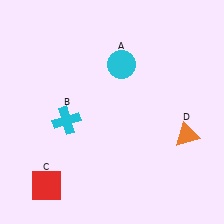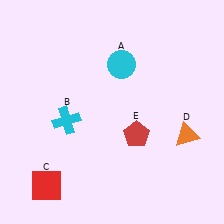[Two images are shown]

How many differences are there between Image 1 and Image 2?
There is 1 difference between the two images.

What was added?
A red pentagon (E) was added in Image 2.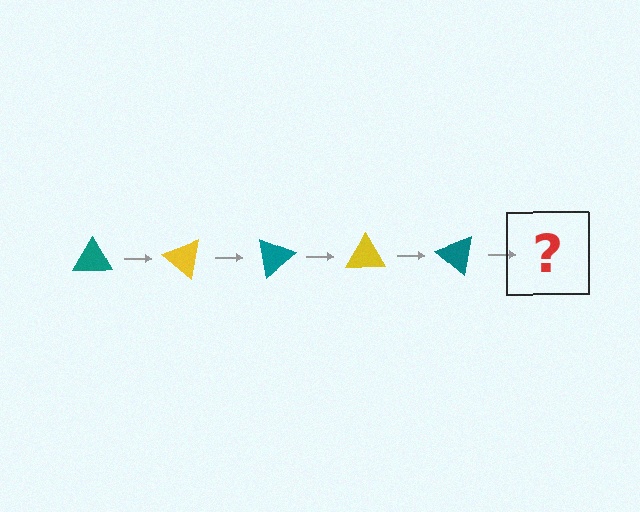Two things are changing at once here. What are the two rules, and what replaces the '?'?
The two rules are that it rotates 40 degrees each step and the color cycles through teal and yellow. The '?' should be a yellow triangle, rotated 200 degrees from the start.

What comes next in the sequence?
The next element should be a yellow triangle, rotated 200 degrees from the start.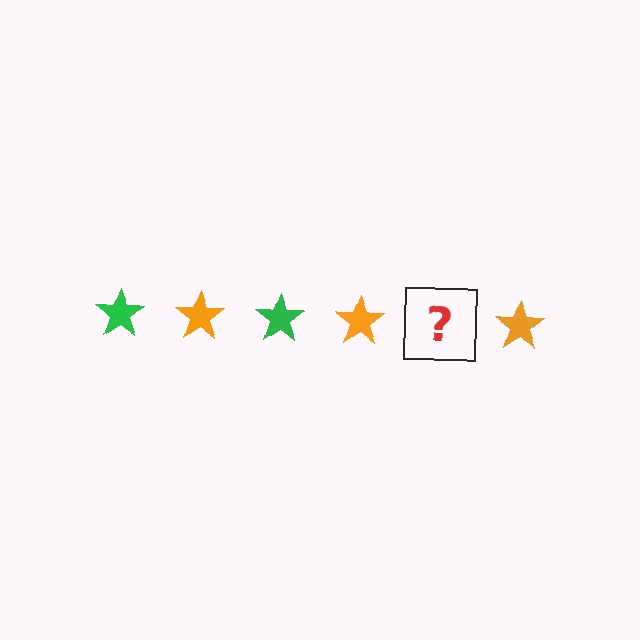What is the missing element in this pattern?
The missing element is a green star.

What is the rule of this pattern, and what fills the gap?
The rule is that the pattern cycles through green, orange stars. The gap should be filled with a green star.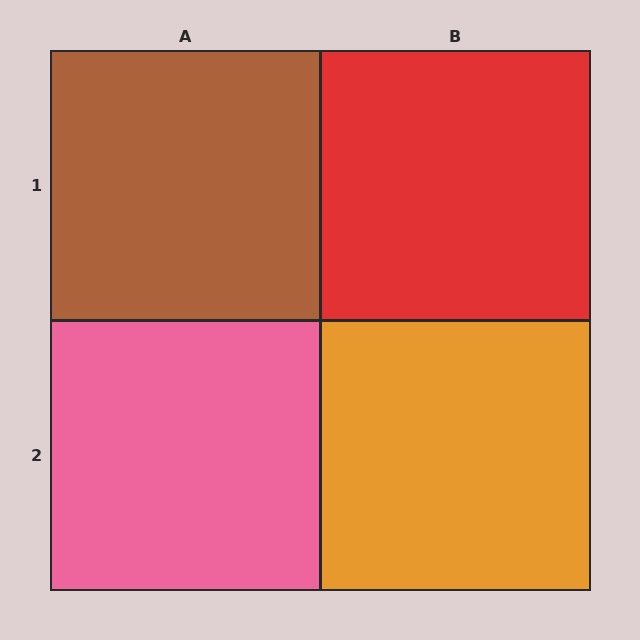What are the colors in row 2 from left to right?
Pink, orange.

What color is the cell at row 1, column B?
Red.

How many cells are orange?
1 cell is orange.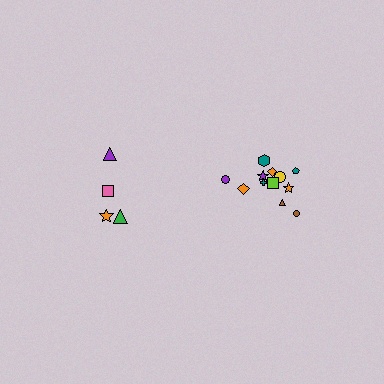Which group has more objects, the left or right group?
The right group.